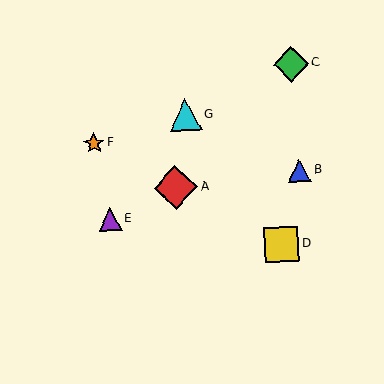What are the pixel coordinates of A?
Object A is at (176, 187).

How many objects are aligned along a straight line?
3 objects (A, D, F) are aligned along a straight line.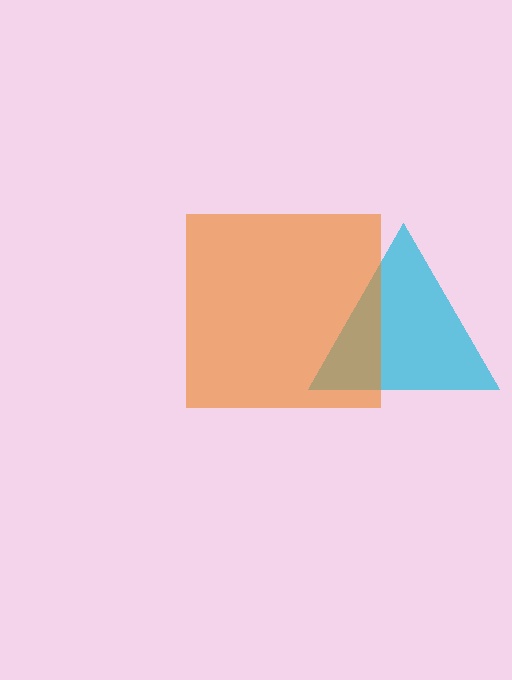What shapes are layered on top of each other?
The layered shapes are: a cyan triangle, an orange square.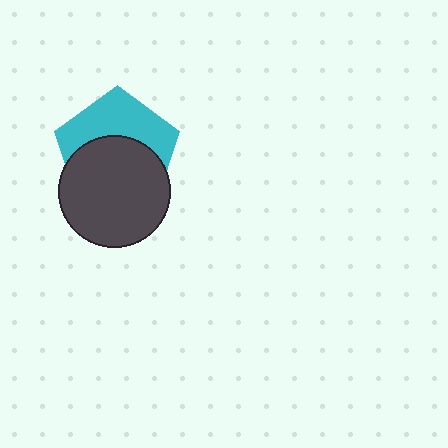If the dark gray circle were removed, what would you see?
You would see the complete cyan pentagon.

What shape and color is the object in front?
The object in front is a dark gray circle.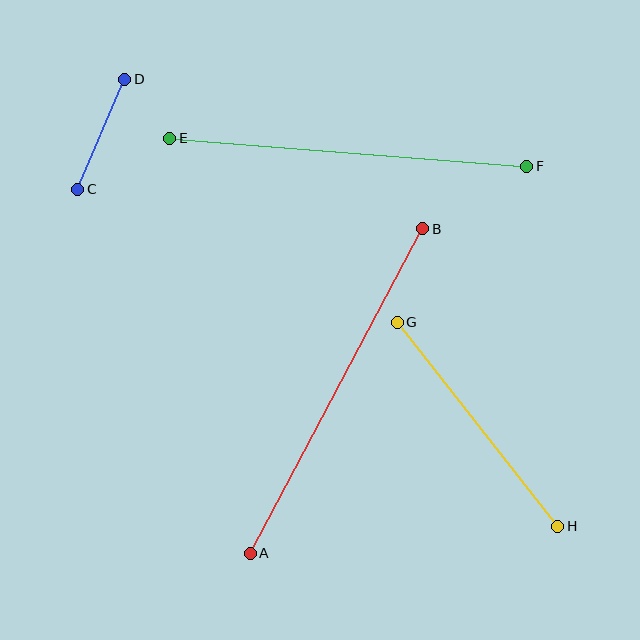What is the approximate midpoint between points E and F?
The midpoint is at approximately (348, 152) pixels.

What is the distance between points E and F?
The distance is approximately 358 pixels.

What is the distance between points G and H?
The distance is approximately 259 pixels.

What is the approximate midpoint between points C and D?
The midpoint is at approximately (101, 134) pixels.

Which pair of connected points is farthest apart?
Points A and B are farthest apart.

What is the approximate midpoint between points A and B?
The midpoint is at approximately (336, 391) pixels.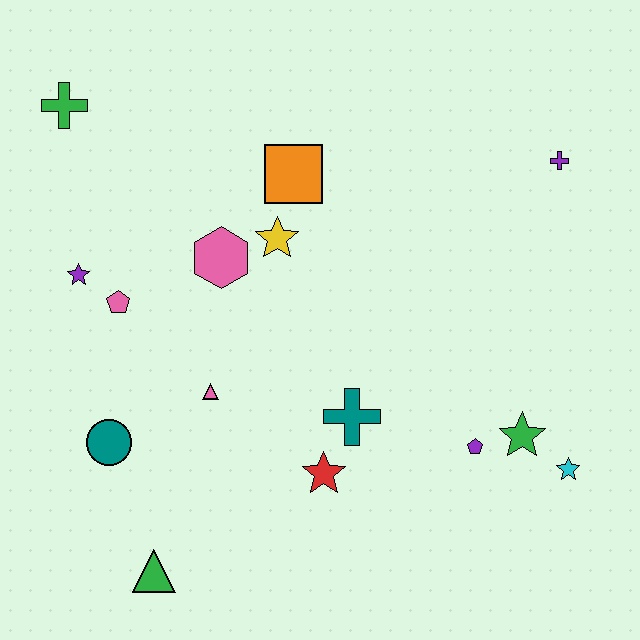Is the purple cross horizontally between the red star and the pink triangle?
No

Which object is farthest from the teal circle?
The purple cross is farthest from the teal circle.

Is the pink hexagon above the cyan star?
Yes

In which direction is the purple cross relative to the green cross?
The purple cross is to the right of the green cross.